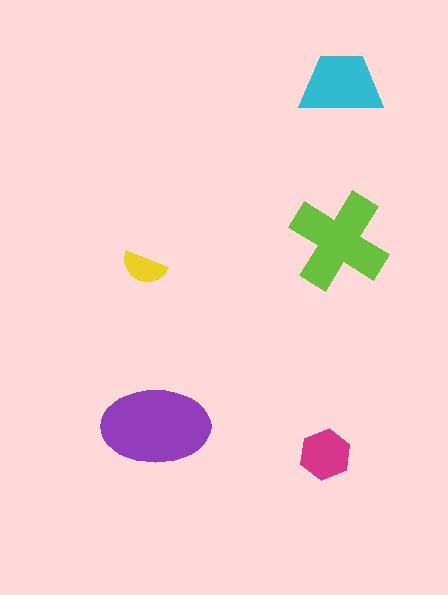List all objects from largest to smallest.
The purple ellipse, the lime cross, the cyan trapezoid, the magenta hexagon, the yellow semicircle.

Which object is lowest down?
The magenta hexagon is bottommost.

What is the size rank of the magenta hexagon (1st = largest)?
4th.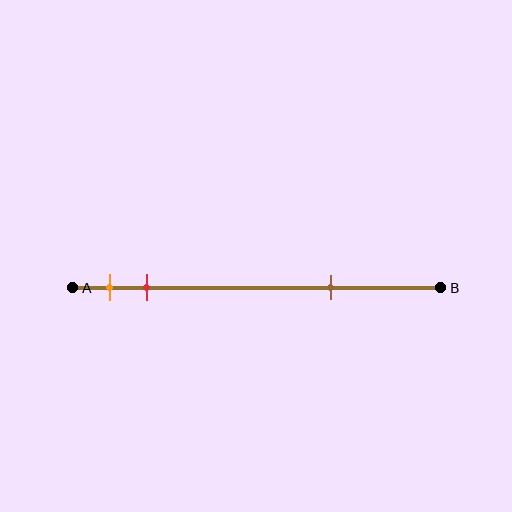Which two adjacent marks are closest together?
The orange and red marks are the closest adjacent pair.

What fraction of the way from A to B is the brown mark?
The brown mark is approximately 70% (0.7) of the way from A to B.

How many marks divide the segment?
There are 3 marks dividing the segment.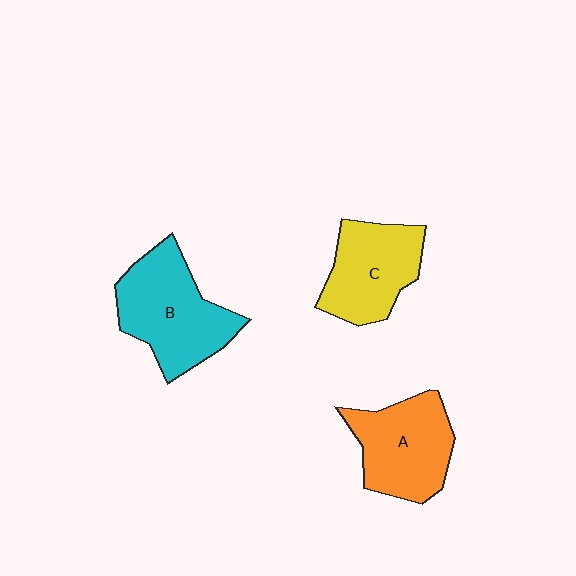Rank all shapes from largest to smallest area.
From largest to smallest: B (cyan), A (orange), C (yellow).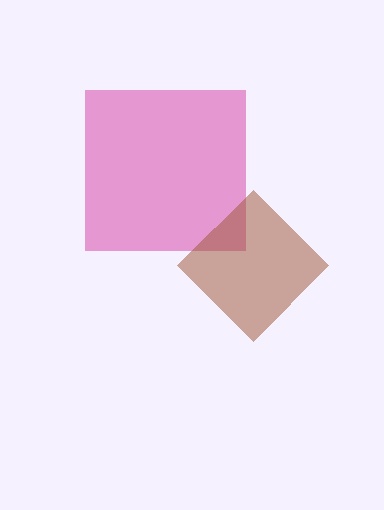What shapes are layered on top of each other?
The layered shapes are: a magenta square, a brown diamond.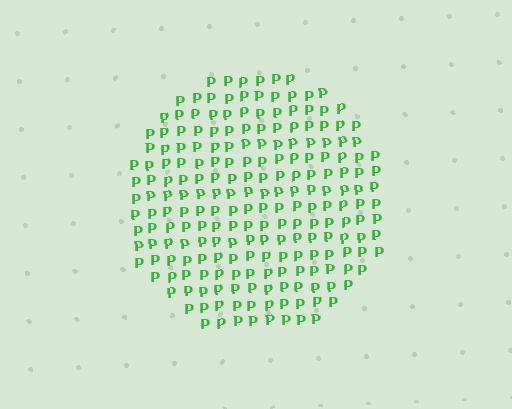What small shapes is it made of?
It is made of small letter P's.